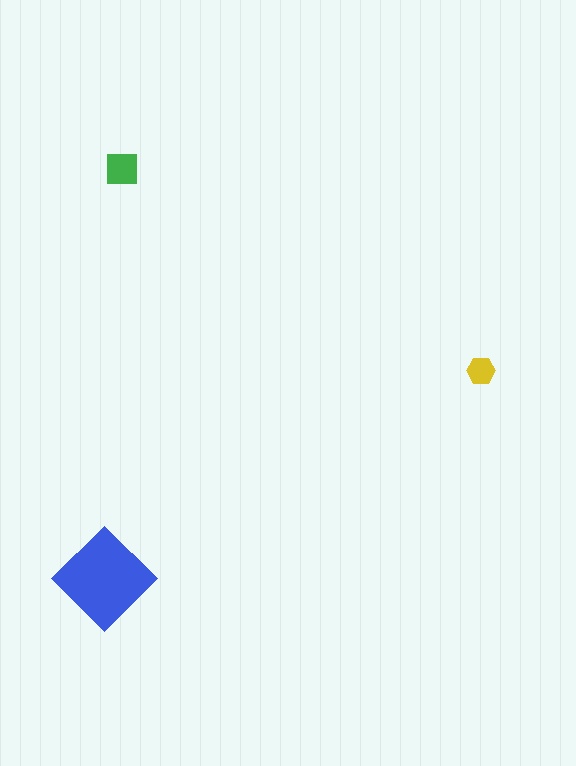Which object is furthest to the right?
The yellow hexagon is rightmost.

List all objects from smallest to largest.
The yellow hexagon, the green square, the blue diamond.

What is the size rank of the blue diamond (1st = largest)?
1st.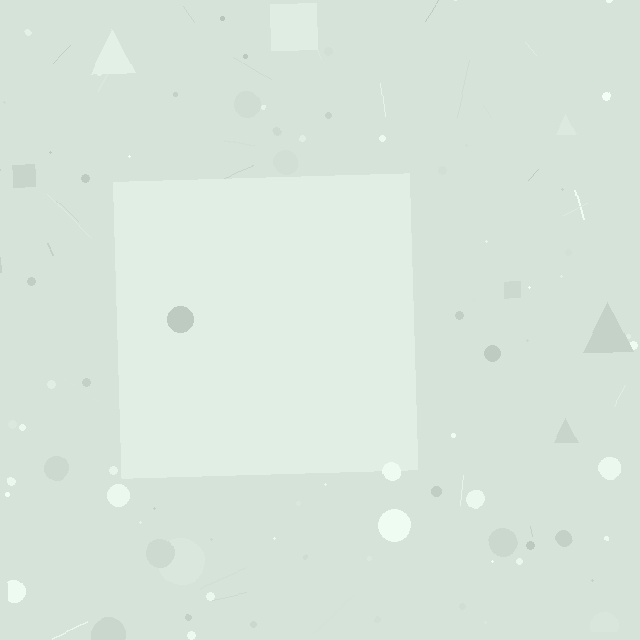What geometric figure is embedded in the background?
A square is embedded in the background.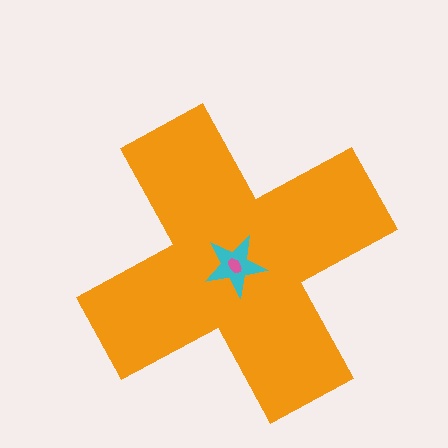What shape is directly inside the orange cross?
The cyan star.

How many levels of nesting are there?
3.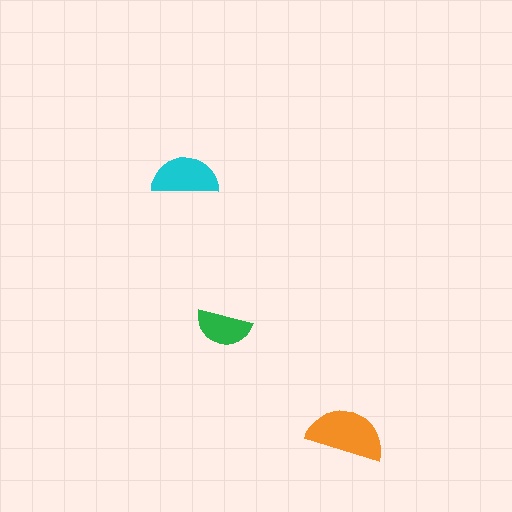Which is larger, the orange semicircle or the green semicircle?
The orange one.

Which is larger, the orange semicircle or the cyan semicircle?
The orange one.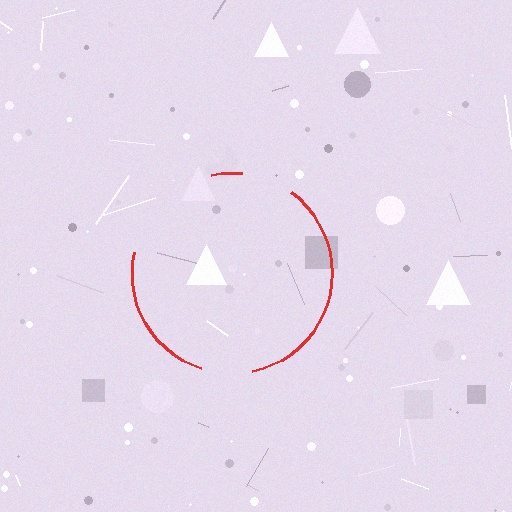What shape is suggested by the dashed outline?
The dashed outline suggests a circle.